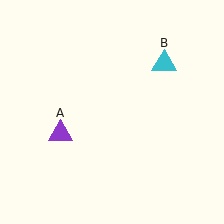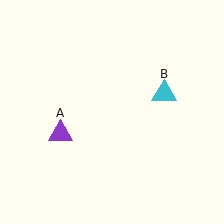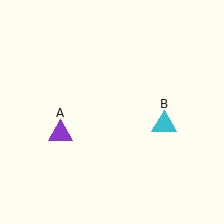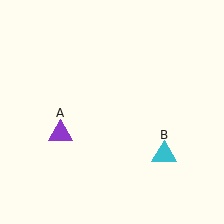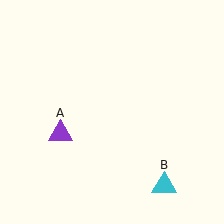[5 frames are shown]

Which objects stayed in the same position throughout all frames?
Purple triangle (object A) remained stationary.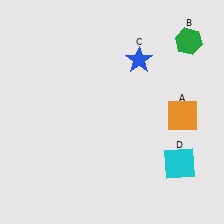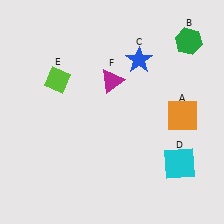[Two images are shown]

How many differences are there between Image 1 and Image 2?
There are 2 differences between the two images.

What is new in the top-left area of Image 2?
A magenta triangle (F) was added in the top-left area of Image 2.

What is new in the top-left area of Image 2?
A lime diamond (E) was added in the top-left area of Image 2.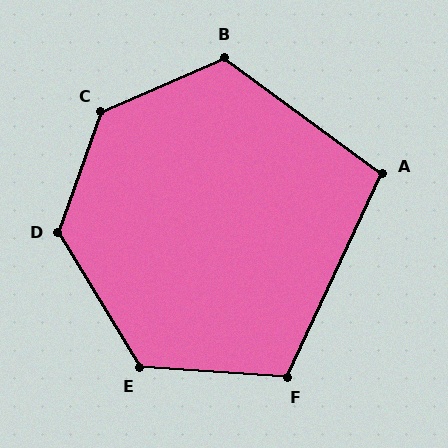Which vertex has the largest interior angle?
C, at approximately 134 degrees.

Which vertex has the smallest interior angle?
A, at approximately 101 degrees.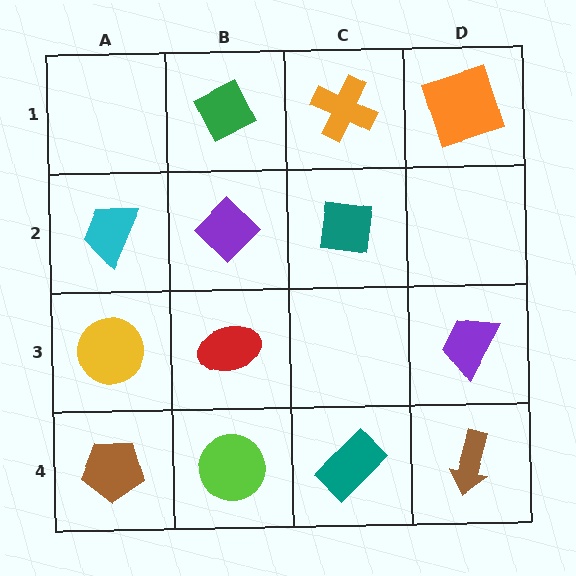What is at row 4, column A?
A brown pentagon.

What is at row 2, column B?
A purple diamond.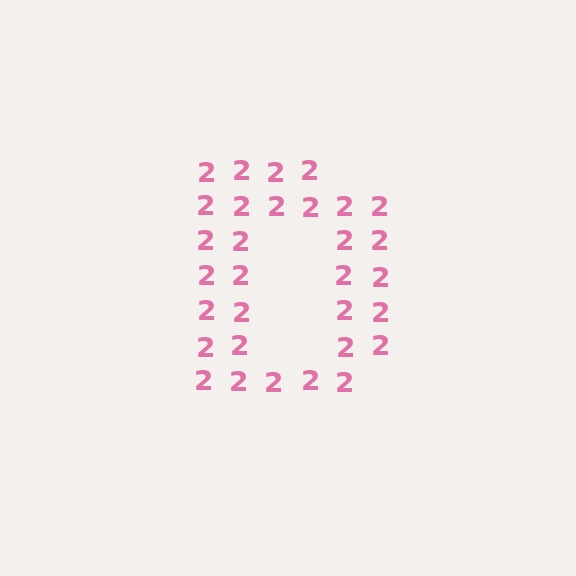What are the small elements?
The small elements are digit 2's.